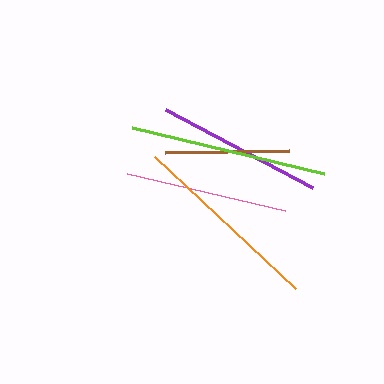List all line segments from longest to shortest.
From longest to shortest: lime, orange, purple, pink, brown.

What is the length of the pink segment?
The pink segment is approximately 163 pixels long.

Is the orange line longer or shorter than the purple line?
The orange line is longer than the purple line.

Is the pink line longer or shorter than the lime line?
The lime line is longer than the pink line.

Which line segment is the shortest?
The brown line is the shortest at approximately 124 pixels.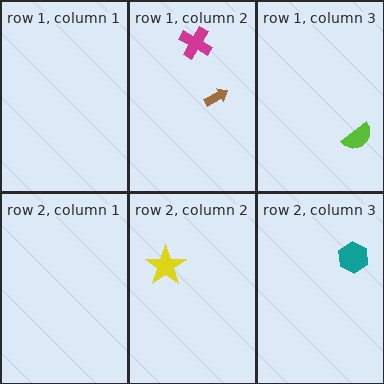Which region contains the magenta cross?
The row 1, column 2 region.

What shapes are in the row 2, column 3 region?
The teal hexagon.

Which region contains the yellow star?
The row 2, column 2 region.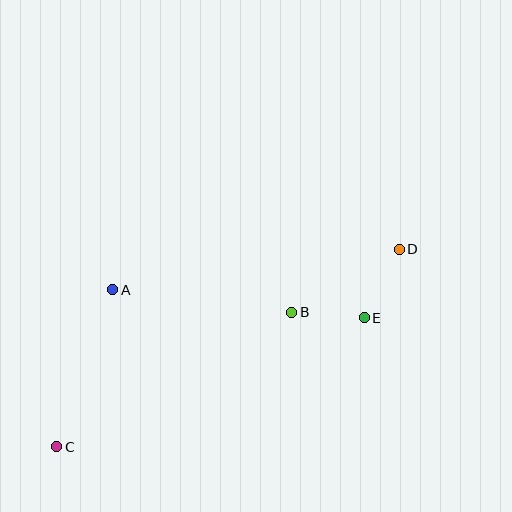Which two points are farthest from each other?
Points C and D are farthest from each other.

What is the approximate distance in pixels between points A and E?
The distance between A and E is approximately 253 pixels.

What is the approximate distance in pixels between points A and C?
The distance between A and C is approximately 167 pixels.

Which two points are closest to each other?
Points B and E are closest to each other.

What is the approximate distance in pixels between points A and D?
The distance between A and D is approximately 289 pixels.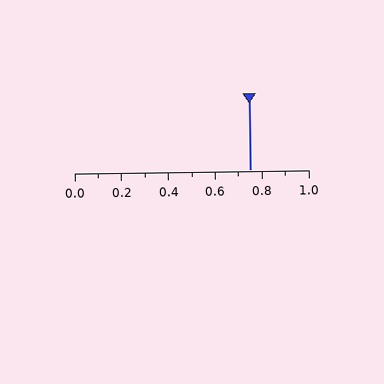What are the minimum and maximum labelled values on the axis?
The axis runs from 0.0 to 1.0.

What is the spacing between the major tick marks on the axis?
The major ticks are spaced 0.2 apart.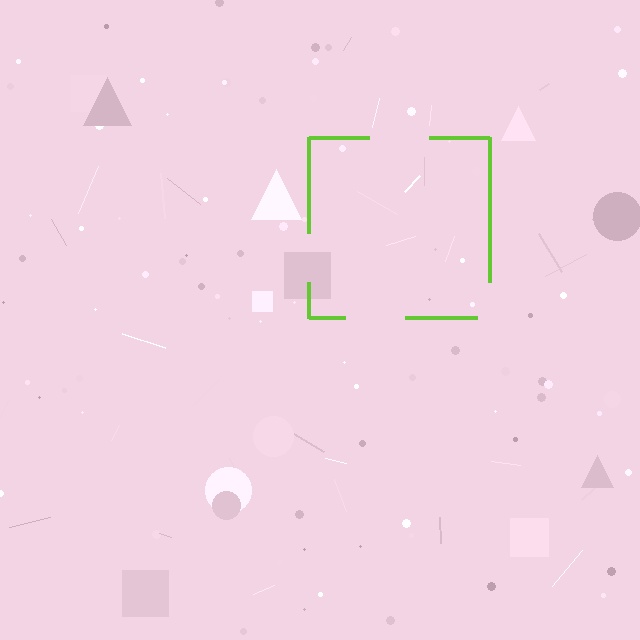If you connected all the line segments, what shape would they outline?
They would outline a square.